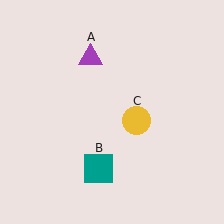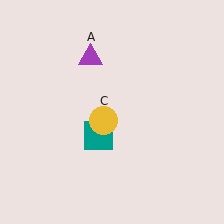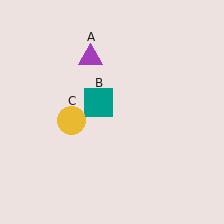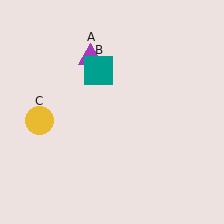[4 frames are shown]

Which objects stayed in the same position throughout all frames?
Purple triangle (object A) remained stationary.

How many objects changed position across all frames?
2 objects changed position: teal square (object B), yellow circle (object C).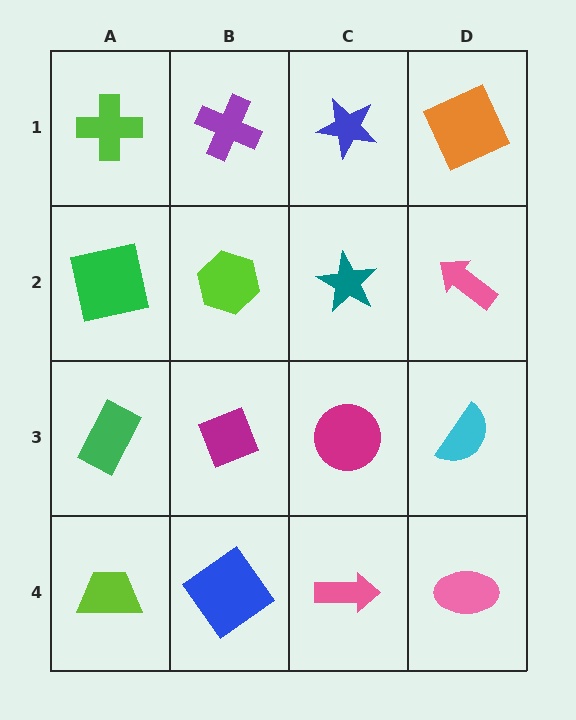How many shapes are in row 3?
4 shapes.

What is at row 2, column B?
A lime hexagon.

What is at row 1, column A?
A lime cross.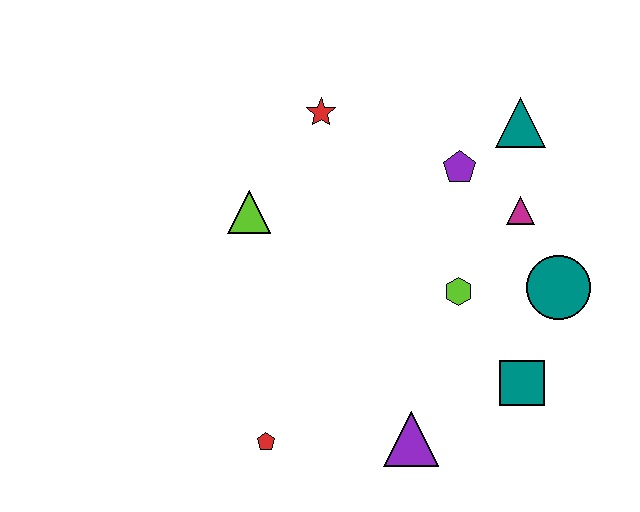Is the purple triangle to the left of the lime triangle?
No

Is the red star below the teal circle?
No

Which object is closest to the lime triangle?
The red star is closest to the lime triangle.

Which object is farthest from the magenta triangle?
The red pentagon is farthest from the magenta triangle.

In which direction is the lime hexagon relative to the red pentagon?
The lime hexagon is to the right of the red pentagon.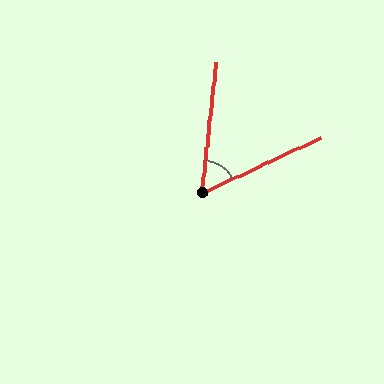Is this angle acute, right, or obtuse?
It is acute.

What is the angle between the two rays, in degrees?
Approximately 59 degrees.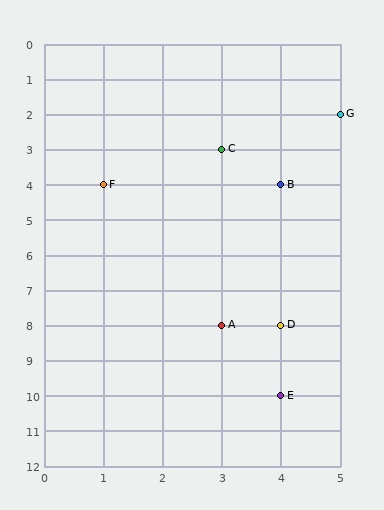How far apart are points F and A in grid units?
Points F and A are 2 columns and 4 rows apart (about 4.5 grid units diagonally).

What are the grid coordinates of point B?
Point B is at grid coordinates (4, 4).